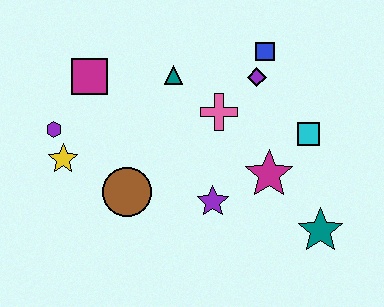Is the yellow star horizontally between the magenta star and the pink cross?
No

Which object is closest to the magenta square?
The purple hexagon is closest to the magenta square.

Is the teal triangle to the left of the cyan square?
Yes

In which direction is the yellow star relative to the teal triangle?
The yellow star is to the left of the teal triangle.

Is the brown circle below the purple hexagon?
Yes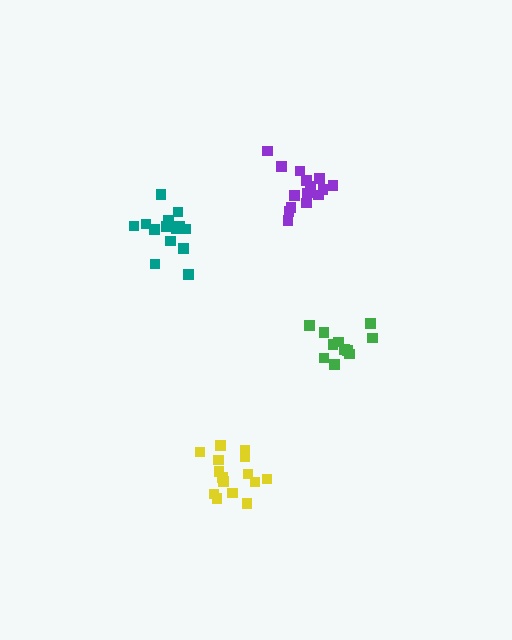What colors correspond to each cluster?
The clusters are colored: purple, teal, yellow, green.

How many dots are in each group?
Group 1: 15 dots, Group 2: 14 dots, Group 3: 15 dots, Group 4: 11 dots (55 total).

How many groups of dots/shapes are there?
There are 4 groups.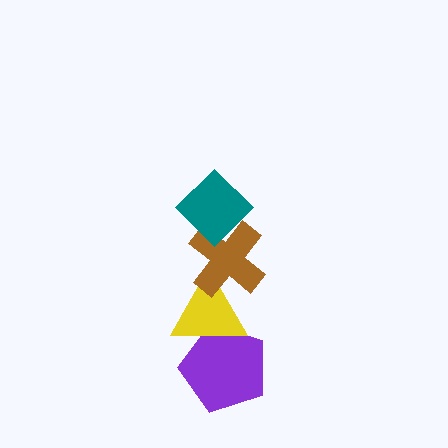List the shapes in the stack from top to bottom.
From top to bottom: the teal diamond, the brown cross, the yellow triangle, the purple pentagon.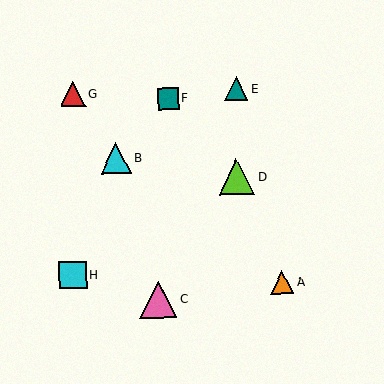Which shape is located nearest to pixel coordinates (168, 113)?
The teal square (labeled F) at (168, 99) is nearest to that location.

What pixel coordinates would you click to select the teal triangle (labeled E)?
Click at (236, 89) to select the teal triangle E.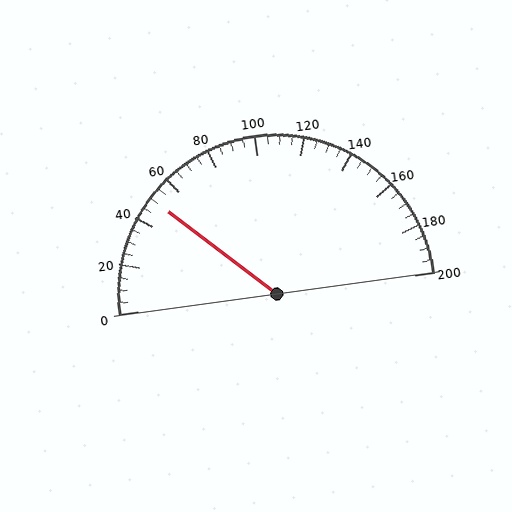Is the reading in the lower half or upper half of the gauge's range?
The reading is in the lower half of the range (0 to 200).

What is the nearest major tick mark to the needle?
The nearest major tick mark is 40.